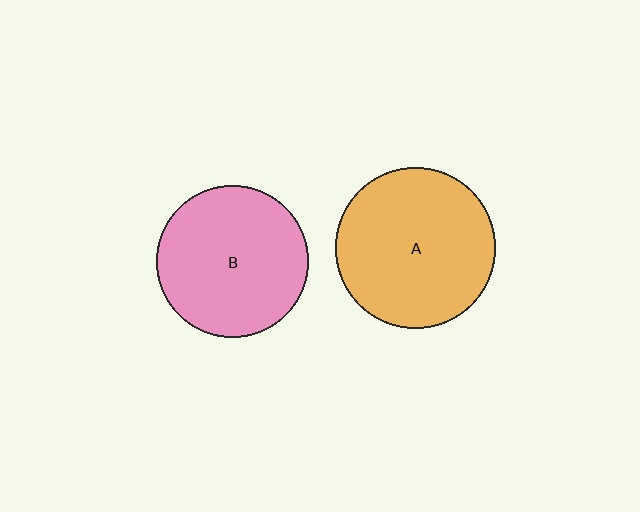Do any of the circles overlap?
No, none of the circles overlap.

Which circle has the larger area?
Circle A (orange).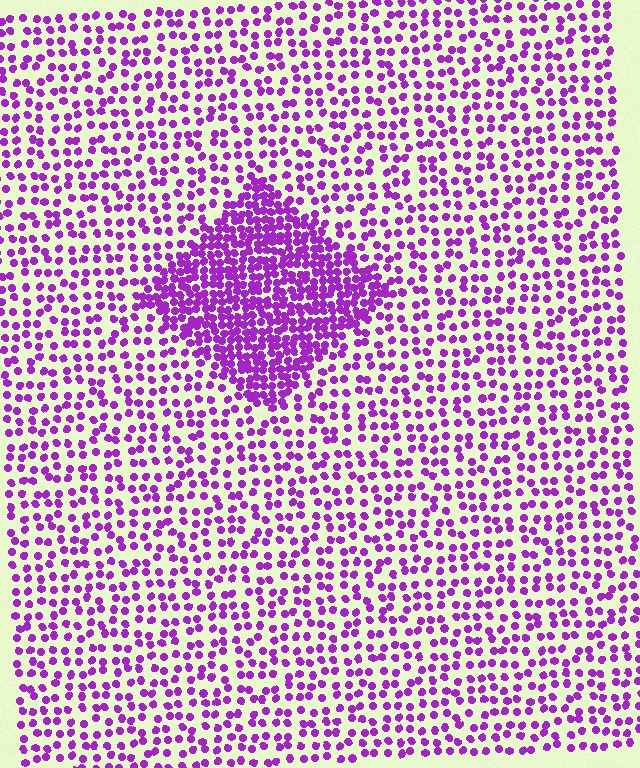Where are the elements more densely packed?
The elements are more densely packed inside the diamond boundary.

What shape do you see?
I see a diamond.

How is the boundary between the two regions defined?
The boundary is defined by a change in element density (approximately 2.4x ratio). All elements are the same color, size, and shape.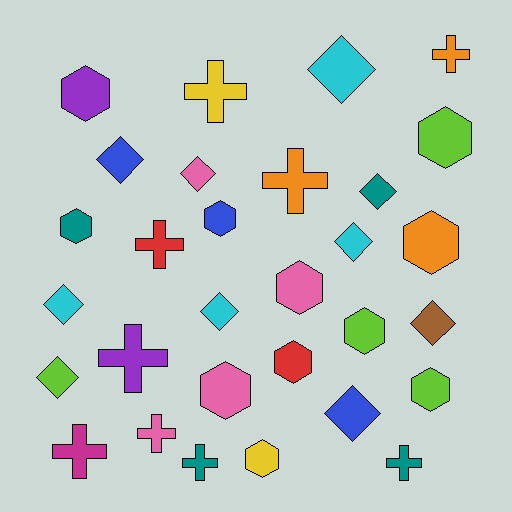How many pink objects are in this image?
There are 4 pink objects.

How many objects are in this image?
There are 30 objects.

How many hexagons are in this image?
There are 11 hexagons.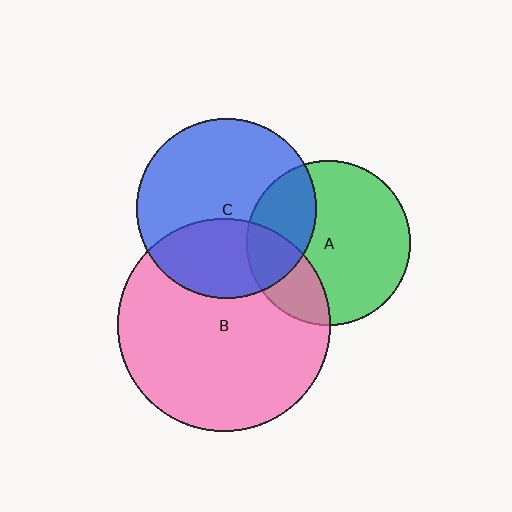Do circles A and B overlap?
Yes.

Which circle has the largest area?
Circle B (pink).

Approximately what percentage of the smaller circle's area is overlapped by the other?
Approximately 25%.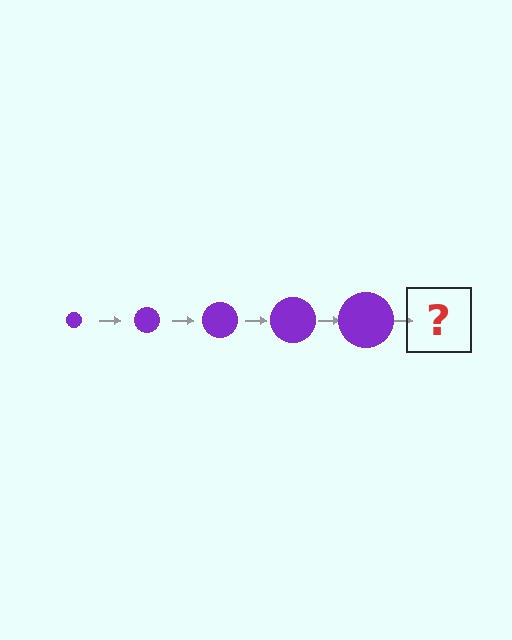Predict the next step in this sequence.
The next step is a purple circle, larger than the previous one.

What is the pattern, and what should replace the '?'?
The pattern is that the circle gets progressively larger each step. The '?' should be a purple circle, larger than the previous one.